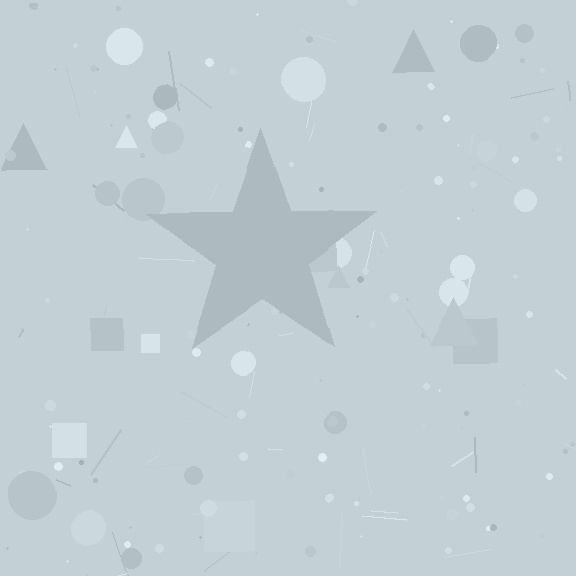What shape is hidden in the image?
A star is hidden in the image.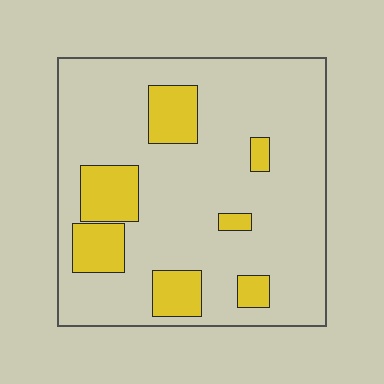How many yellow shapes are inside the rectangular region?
7.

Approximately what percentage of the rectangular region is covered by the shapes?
Approximately 20%.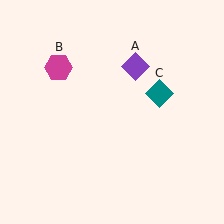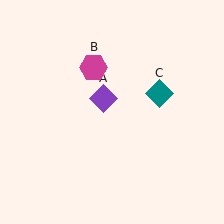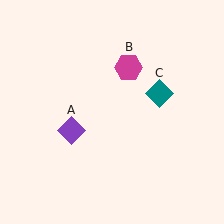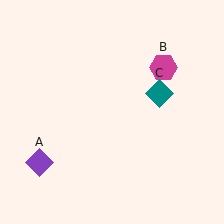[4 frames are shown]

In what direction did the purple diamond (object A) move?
The purple diamond (object A) moved down and to the left.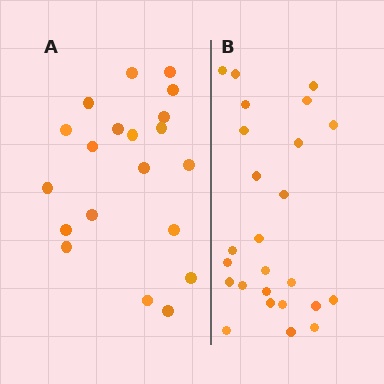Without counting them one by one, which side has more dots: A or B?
Region B (the right region) has more dots.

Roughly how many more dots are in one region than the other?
Region B has about 5 more dots than region A.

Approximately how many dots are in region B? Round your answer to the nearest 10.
About 20 dots. (The exact count is 25, which rounds to 20.)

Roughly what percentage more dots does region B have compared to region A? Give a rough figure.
About 25% more.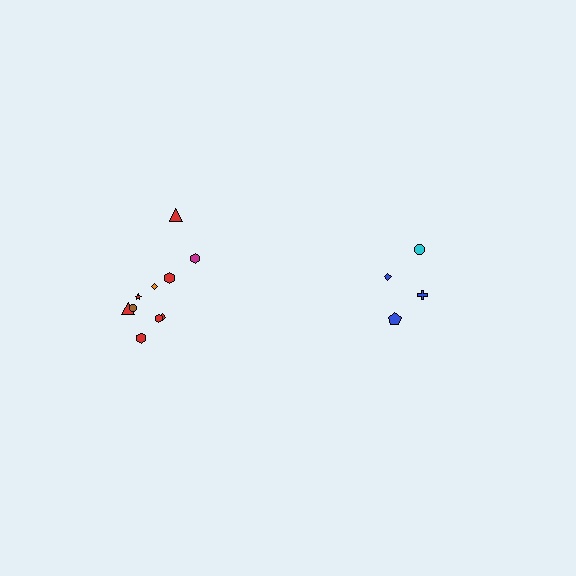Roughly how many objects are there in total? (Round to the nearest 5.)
Roughly 15 objects in total.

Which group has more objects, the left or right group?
The left group.